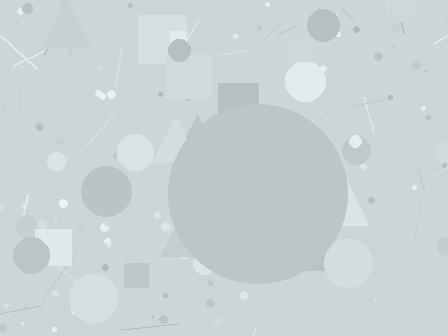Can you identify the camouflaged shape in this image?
The camouflaged shape is a circle.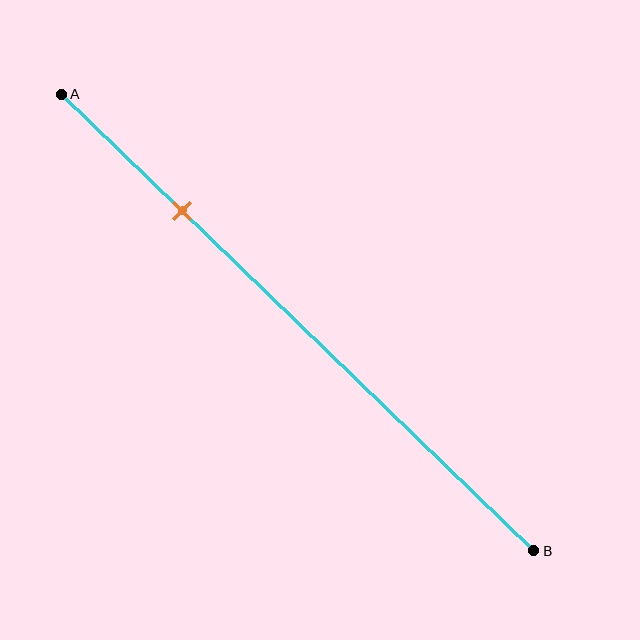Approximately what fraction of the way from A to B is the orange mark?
The orange mark is approximately 25% of the way from A to B.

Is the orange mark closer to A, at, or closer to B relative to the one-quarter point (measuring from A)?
The orange mark is approximately at the one-quarter point of segment AB.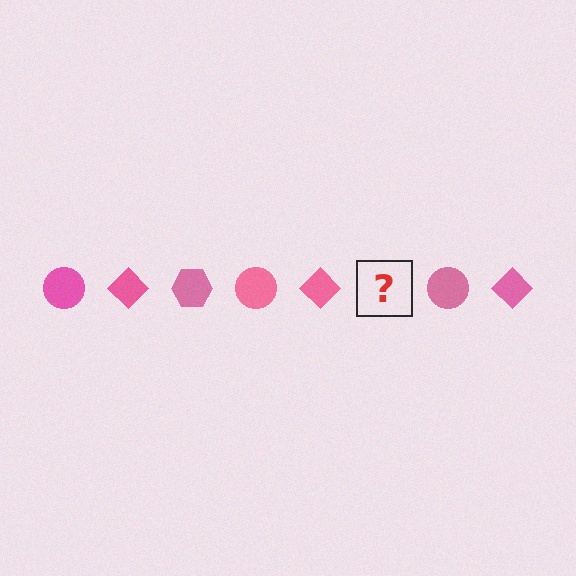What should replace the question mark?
The question mark should be replaced with a pink hexagon.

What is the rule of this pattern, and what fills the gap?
The rule is that the pattern cycles through circle, diamond, hexagon shapes in pink. The gap should be filled with a pink hexagon.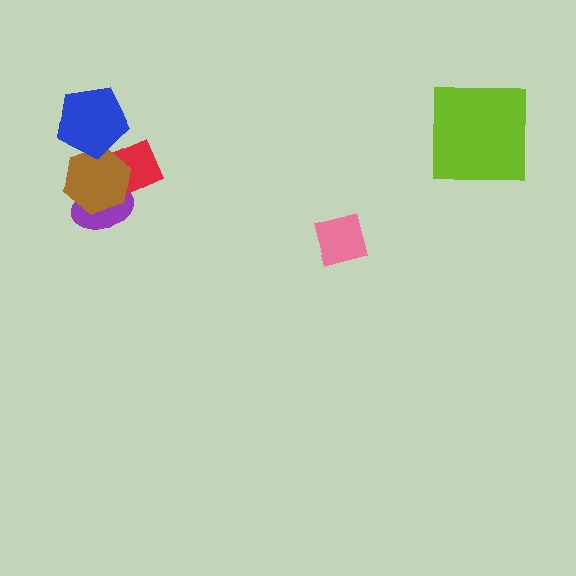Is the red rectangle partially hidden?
Yes, it is partially covered by another shape.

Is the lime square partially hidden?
No, no other shape covers it.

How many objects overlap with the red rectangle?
3 objects overlap with the red rectangle.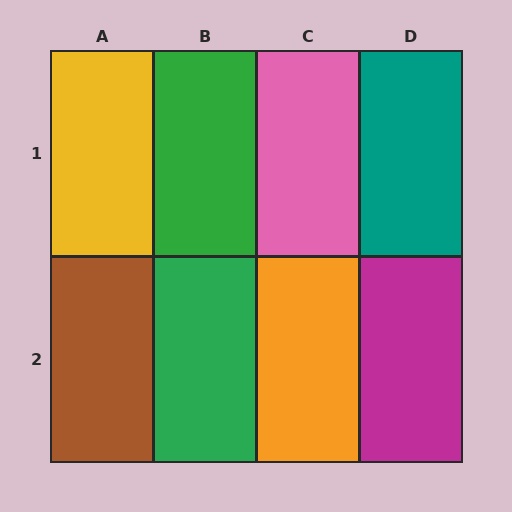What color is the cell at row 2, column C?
Orange.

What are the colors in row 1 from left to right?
Yellow, green, pink, teal.